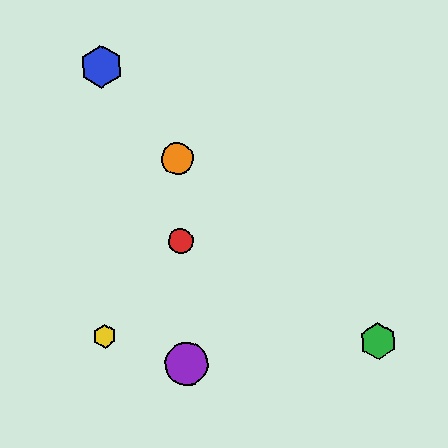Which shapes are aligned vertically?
The red circle, the purple circle, the orange circle are aligned vertically.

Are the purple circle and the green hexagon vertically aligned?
No, the purple circle is at x≈187 and the green hexagon is at x≈378.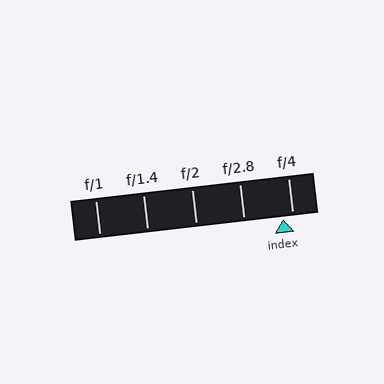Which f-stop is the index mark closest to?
The index mark is closest to f/4.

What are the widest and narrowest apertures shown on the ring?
The widest aperture shown is f/1 and the narrowest is f/4.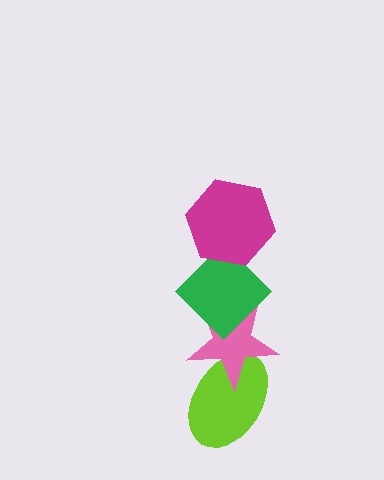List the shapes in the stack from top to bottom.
From top to bottom: the magenta hexagon, the green diamond, the pink star, the lime ellipse.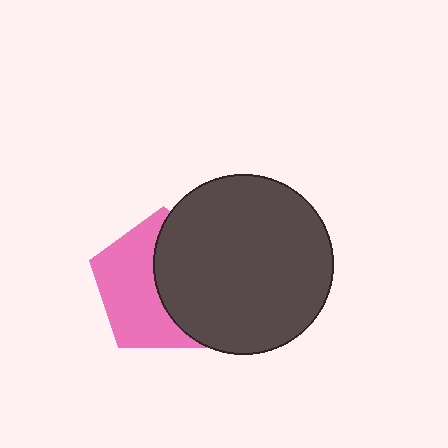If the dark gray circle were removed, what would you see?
You would see the complete pink pentagon.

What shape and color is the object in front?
The object in front is a dark gray circle.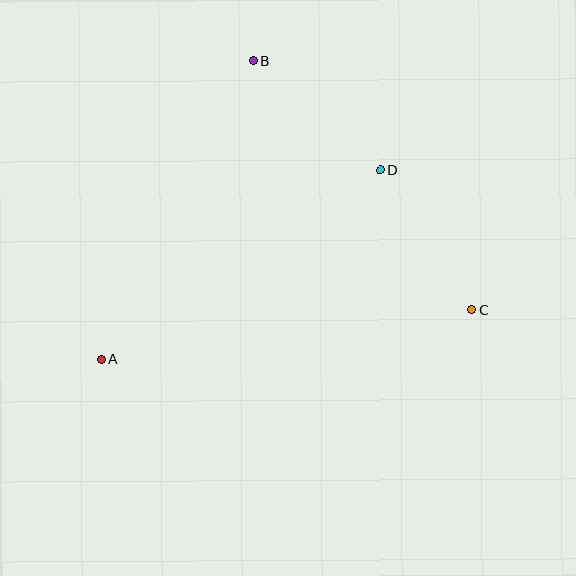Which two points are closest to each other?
Points C and D are closest to each other.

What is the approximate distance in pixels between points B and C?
The distance between B and C is approximately 332 pixels.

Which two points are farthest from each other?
Points A and C are farthest from each other.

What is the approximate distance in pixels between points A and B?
The distance between A and B is approximately 335 pixels.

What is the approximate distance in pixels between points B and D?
The distance between B and D is approximately 168 pixels.